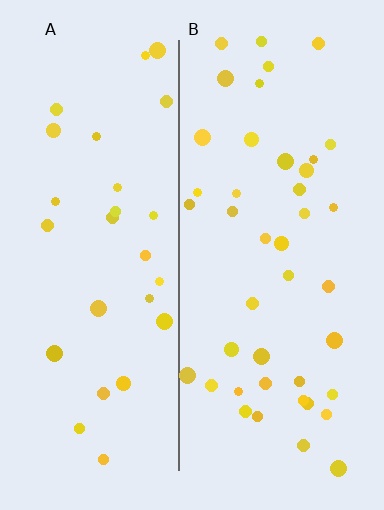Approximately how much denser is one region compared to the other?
Approximately 1.5× — region B over region A.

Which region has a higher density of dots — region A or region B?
B (the right).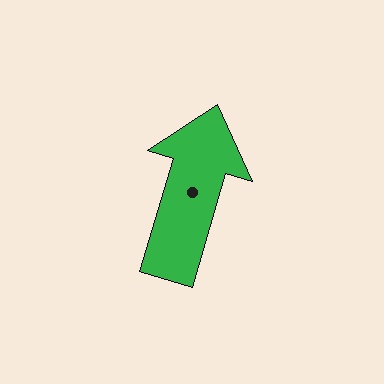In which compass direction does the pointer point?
North.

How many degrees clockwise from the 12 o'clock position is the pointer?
Approximately 16 degrees.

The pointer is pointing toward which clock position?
Roughly 1 o'clock.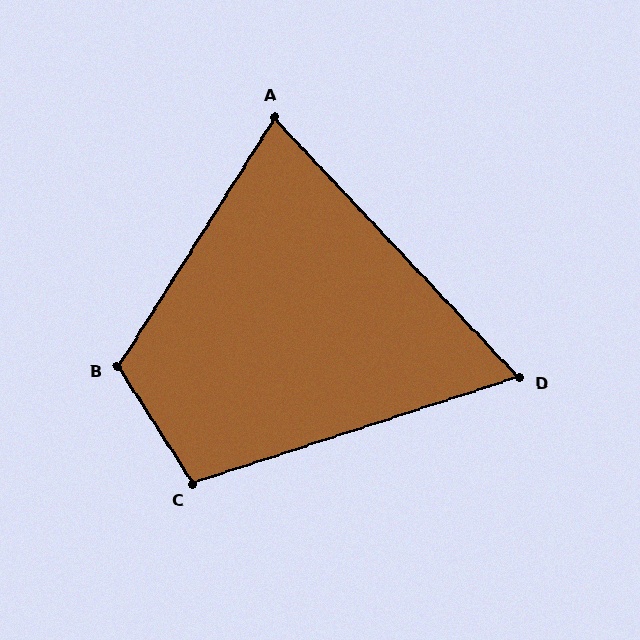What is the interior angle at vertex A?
Approximately 75 degrees (acute).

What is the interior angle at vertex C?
Approximately 105 degrees (obtuse).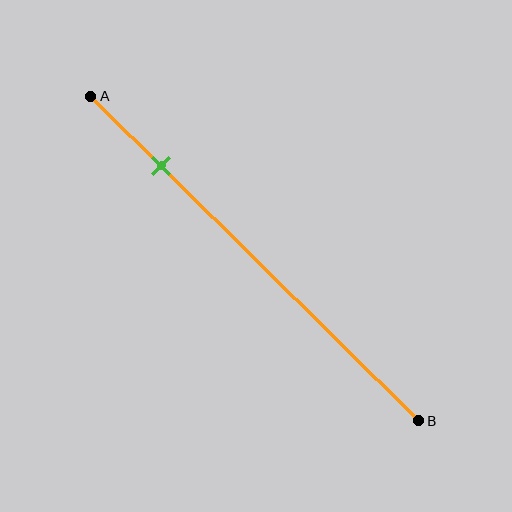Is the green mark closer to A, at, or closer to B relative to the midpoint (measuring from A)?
The green mark is closer to point A than the midpoint of segment AB.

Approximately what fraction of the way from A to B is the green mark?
The green mark is approximately 20% of the way from A to B.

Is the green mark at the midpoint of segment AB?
No, the mark is at about 20% from A, not at the 50% midpoint.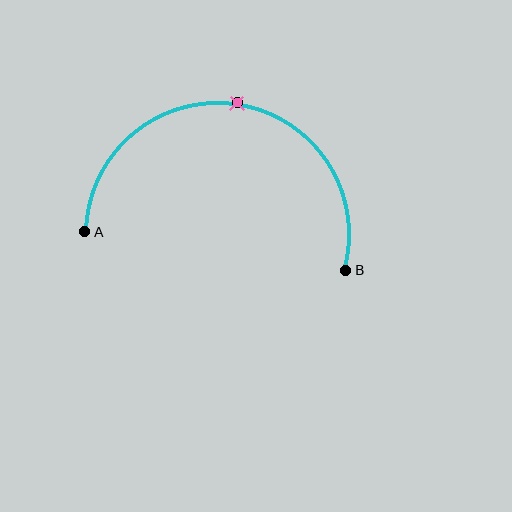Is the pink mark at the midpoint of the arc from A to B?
Yes. The pink mark lies on the arc at equal arc-length from both A and B — it is the arc midpoint.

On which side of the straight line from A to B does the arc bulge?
The arc bulges above the straight line connecting A and B.